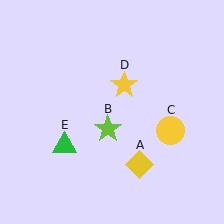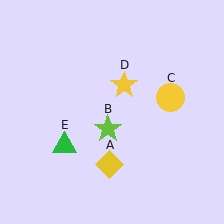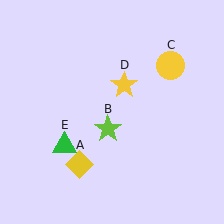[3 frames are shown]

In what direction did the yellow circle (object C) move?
The yellow circle (object C) moved up.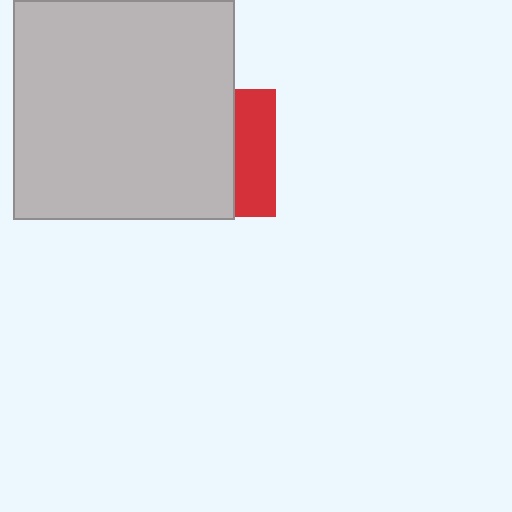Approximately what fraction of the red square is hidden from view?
Roughly 68% of the red square is hidden behind the light gray square.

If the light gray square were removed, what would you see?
You would see the complete red square.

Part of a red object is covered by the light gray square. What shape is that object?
It is a square.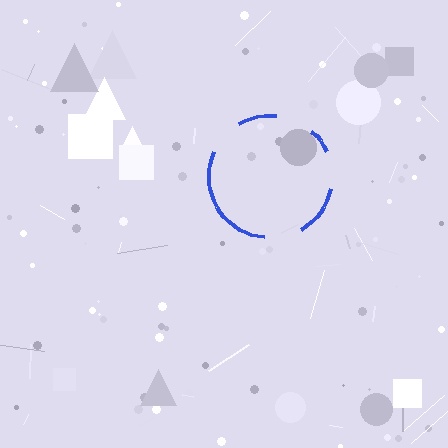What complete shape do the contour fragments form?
The contour fragments form a circle.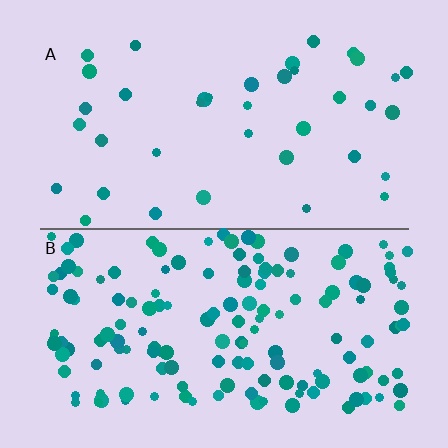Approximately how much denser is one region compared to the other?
Approximately 4.0× — region B over region A.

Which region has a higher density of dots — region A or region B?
B (the bottom).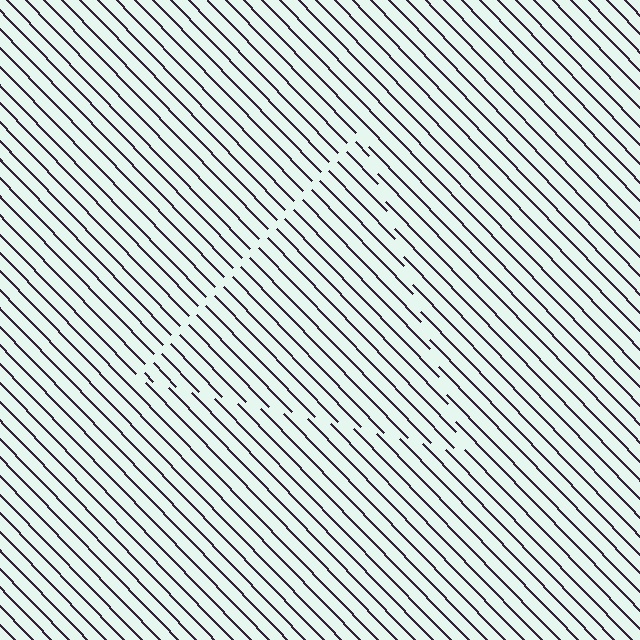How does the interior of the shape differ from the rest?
The interior of the shape contains the same grating, shifted by half a period — the contour is defined by the phase discontinuity where line-ends from the inner and outer gratings abut.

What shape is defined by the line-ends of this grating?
An illusory triangle. The interior of the shape contains the same grating, shifted by half a period — the contour is defined by the phase discontinuity where line-ends from the inner and outer gratings abut.